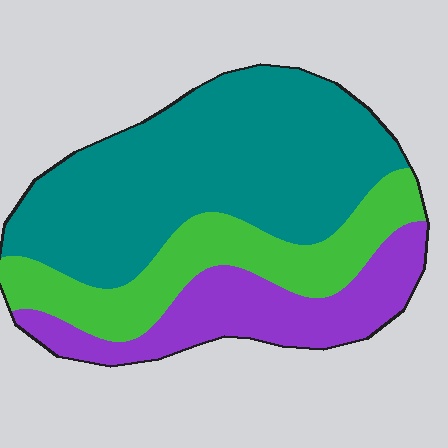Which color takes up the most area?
Teal, at roughly 55%.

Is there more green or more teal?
Teal.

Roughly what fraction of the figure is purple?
Purple covers around 25% of the figure.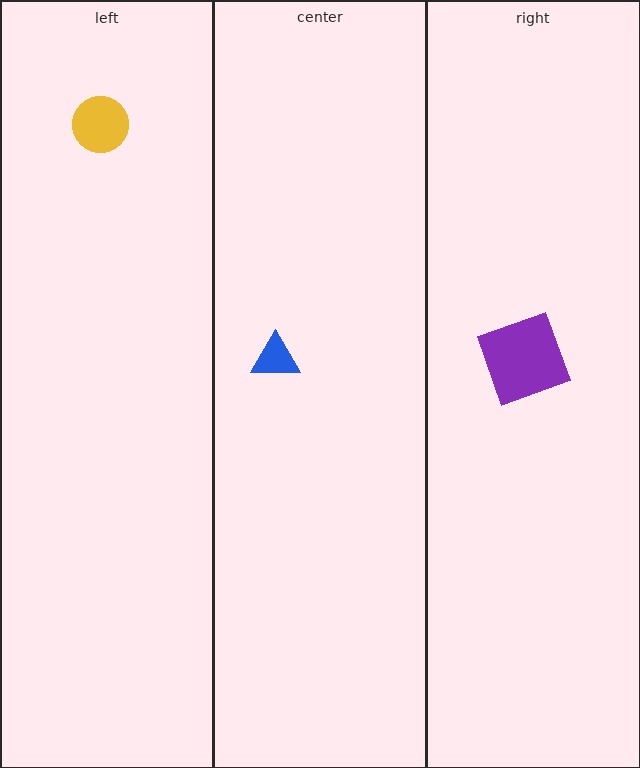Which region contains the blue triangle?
The center region.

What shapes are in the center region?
The blue triangle.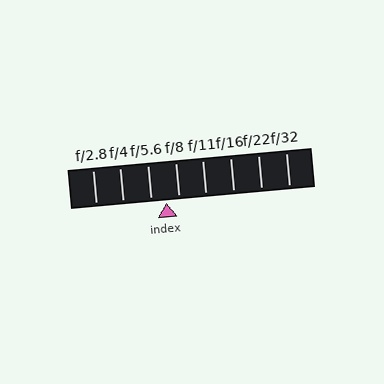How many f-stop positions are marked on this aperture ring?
There are 8 f-stop positions marked.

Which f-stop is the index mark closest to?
The index mark is closest to f/8.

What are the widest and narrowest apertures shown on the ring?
The widest aperture shown is f/2.8 and the narrowest is f/32.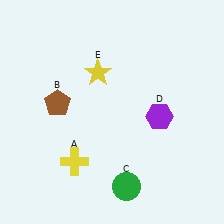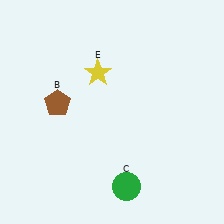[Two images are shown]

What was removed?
The purple hexagon (D), the yellow cross (A) were removed in Image 2.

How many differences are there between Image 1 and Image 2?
There are 2 differences between the two images.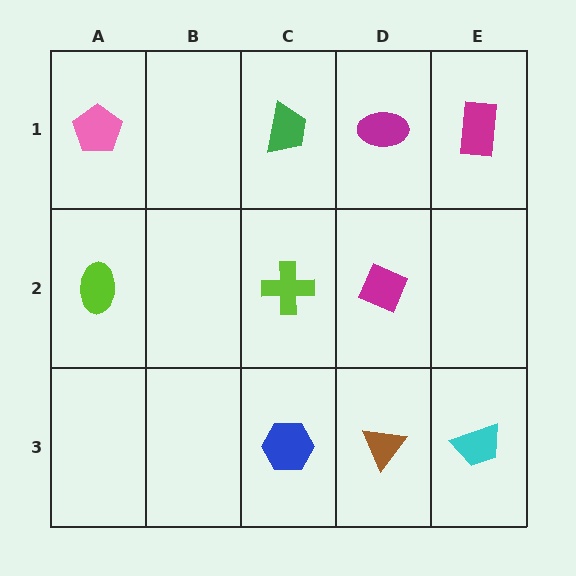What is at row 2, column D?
A magenta diamond.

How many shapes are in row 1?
4 shapes.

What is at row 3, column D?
A brown triangle.